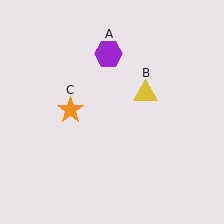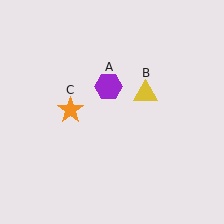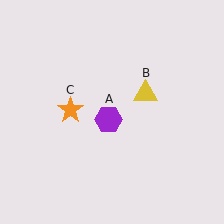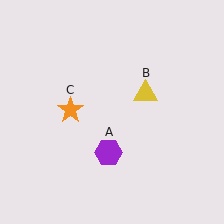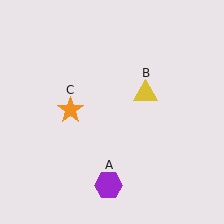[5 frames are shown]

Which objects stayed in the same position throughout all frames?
Yellow triangle (object B) and orange star (object C) remained stationary.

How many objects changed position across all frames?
1 object changed position: purple hexagon (object A).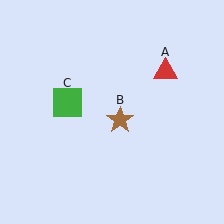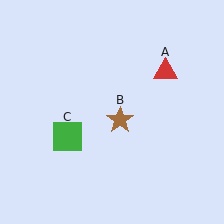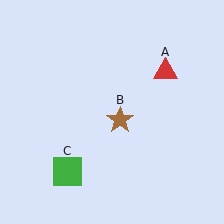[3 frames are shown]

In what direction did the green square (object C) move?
The green square (object C) moved down.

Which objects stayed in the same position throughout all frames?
Red triangle (object A) and brown star (object B) remained stationary.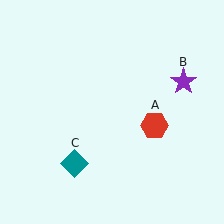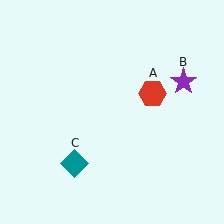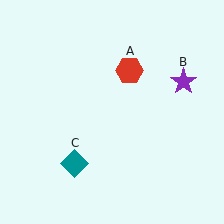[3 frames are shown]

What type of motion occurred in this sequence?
The red hexagon (object A) rotated counterclockwise around the center of the scene.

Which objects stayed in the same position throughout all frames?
Purple star (object B) and teal diamond (object C) remained stationary.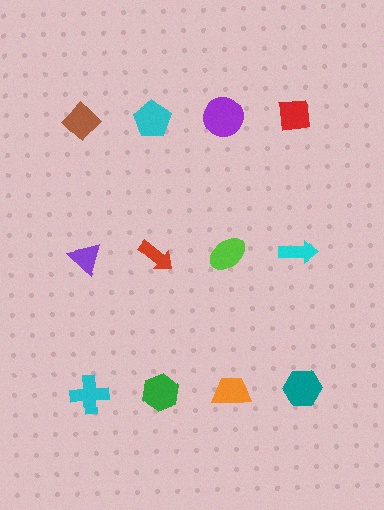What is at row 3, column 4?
A teal hexagon.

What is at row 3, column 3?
An orange trapezoid.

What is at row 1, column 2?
A cyan pentagon.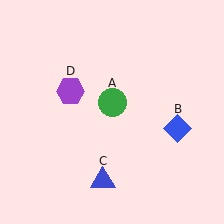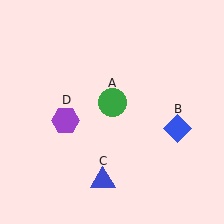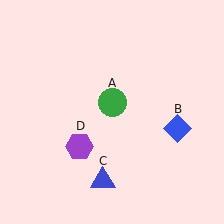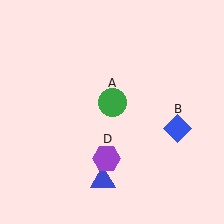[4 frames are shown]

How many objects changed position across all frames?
1 object changed position: purple hexagon (object D).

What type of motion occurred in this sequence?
The purple hexagon (object D) rotated counterclockwise around the center of the scene.